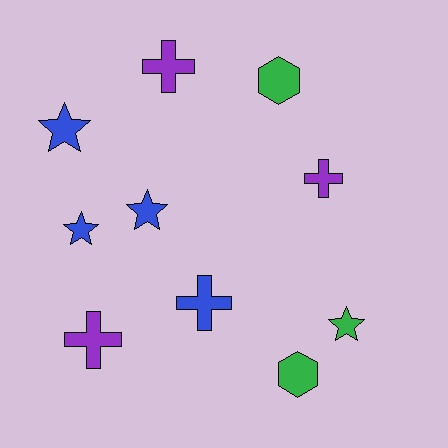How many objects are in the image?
There are 10 objects.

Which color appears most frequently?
Blue, with 4 objects.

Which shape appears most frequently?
Cross, with 4 objects.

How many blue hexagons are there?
There are no blue hexagons.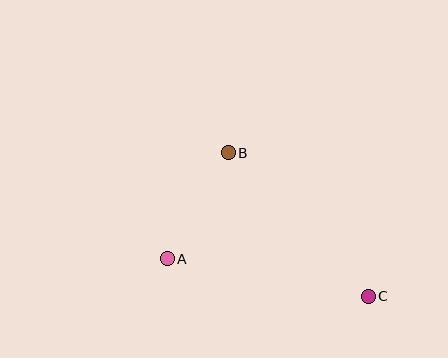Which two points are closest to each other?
Points A and B are closest to each other.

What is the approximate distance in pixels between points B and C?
The distance between B and C is approximately 200 pixels.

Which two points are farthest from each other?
Points A and C are farthest from each other.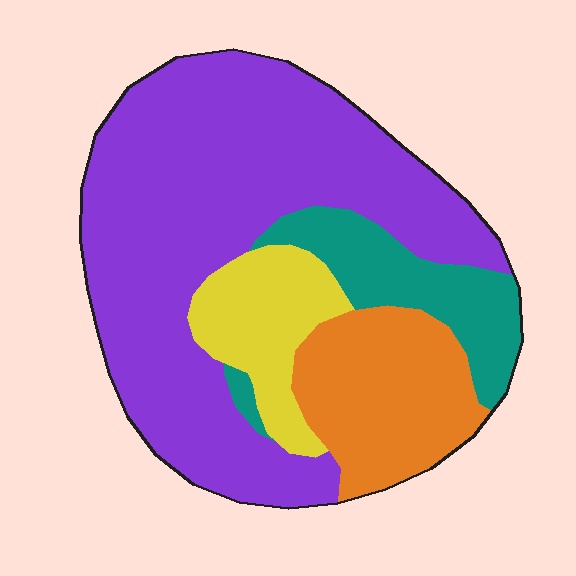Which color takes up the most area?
Purple, at roughly 55%.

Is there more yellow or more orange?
Orange.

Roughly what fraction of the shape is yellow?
Yellow covers roughly 10% of the shape.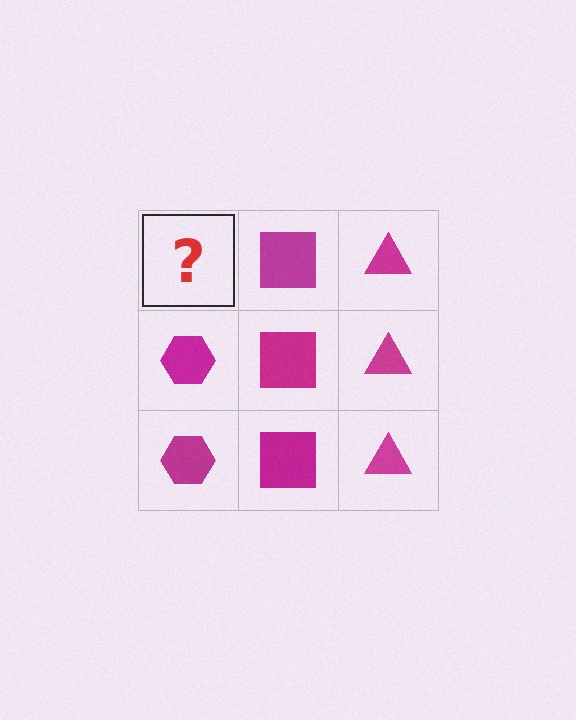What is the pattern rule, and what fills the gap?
The rule is that each column has a consistent shape. The gap should be filled with a magenta hexagon.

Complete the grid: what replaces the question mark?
The question mark should be replaced with a magenta hexagon.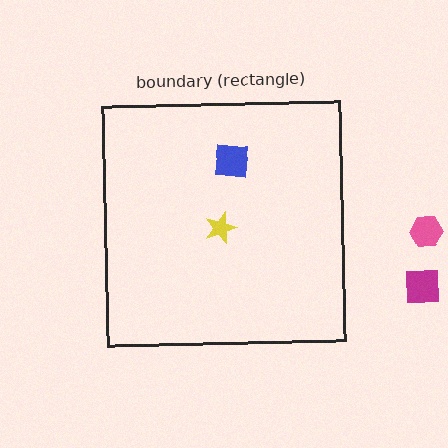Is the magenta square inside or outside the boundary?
Outside.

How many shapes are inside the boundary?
2 inside, 2 outside.